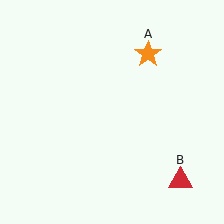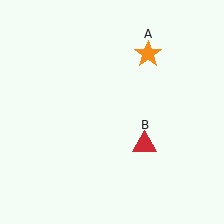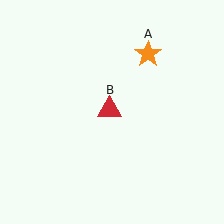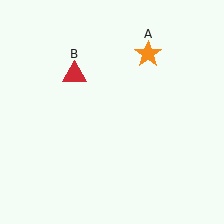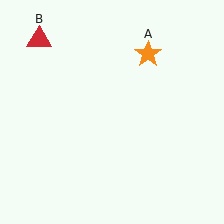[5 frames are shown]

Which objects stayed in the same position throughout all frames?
Orange star (object A) remained stationary.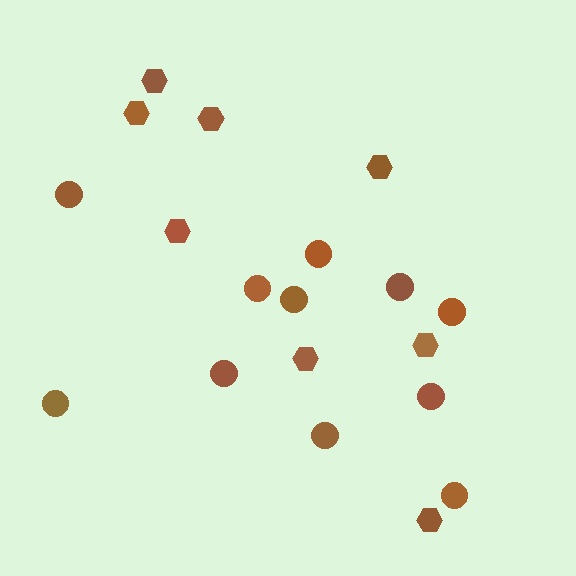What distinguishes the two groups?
There are 2 groups: one group of hexagons (8) and one group of circles (11).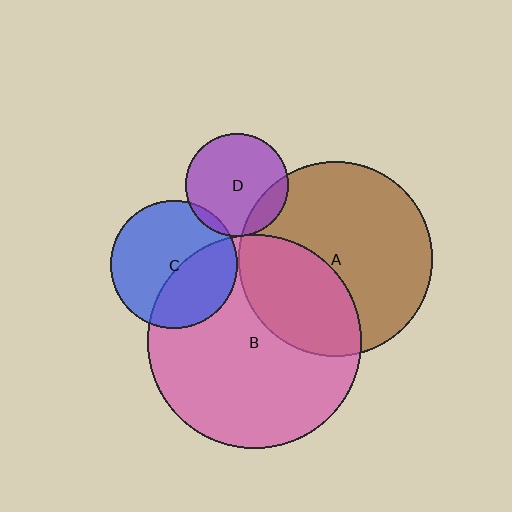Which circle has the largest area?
Circle B (pink).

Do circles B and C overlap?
Yes.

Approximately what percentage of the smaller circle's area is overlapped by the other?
Approximately 40%.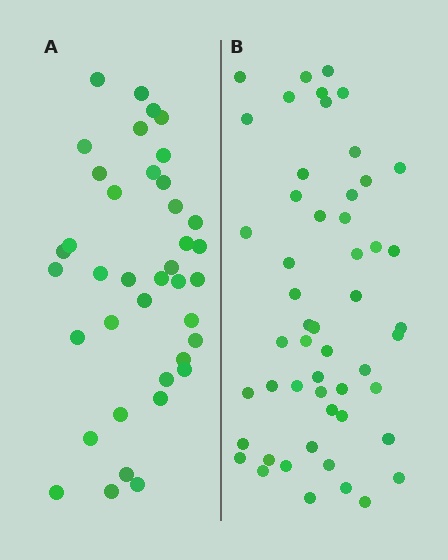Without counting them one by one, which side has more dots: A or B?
Region B (the right region) has more dots.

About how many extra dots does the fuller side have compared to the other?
Region B has approximately 15 more dots than region A.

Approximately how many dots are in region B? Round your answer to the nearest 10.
About 50 dots. (The exact count is 52, which rounds to 50.)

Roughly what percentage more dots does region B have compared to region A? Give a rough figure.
About 35% more.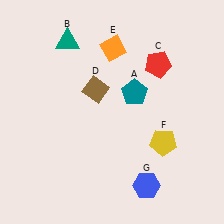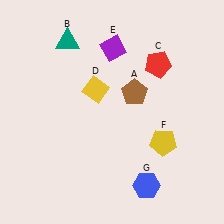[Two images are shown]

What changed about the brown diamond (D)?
In Image 1, D is brown. In Image 2, it changed to yellow.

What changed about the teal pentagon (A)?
In Image 1, A is teal. In Image 2, it changed to brown.